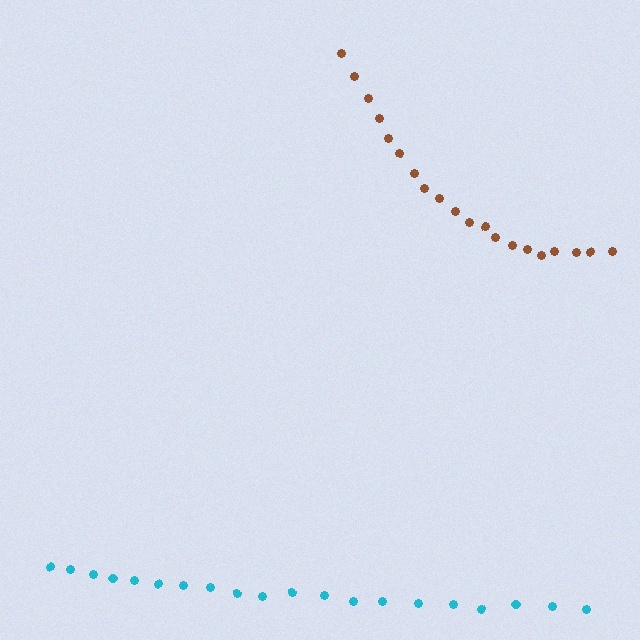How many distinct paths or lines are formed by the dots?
There are 2 distinct paths.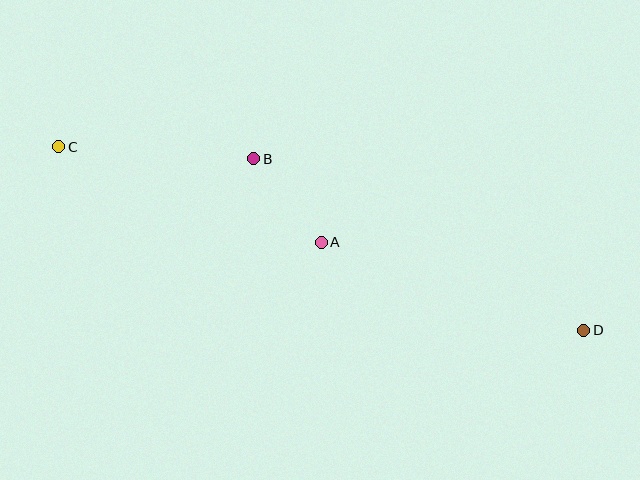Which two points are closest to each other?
Points A and B are closest to each other.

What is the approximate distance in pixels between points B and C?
The distance between B and C is approximately 195 pixels.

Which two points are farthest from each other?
Points C and D are farthest from each other.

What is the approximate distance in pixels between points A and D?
The distance between A and D is approximately 276 pixels.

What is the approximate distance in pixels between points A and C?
The distance between A and C is approximately 279 pixels.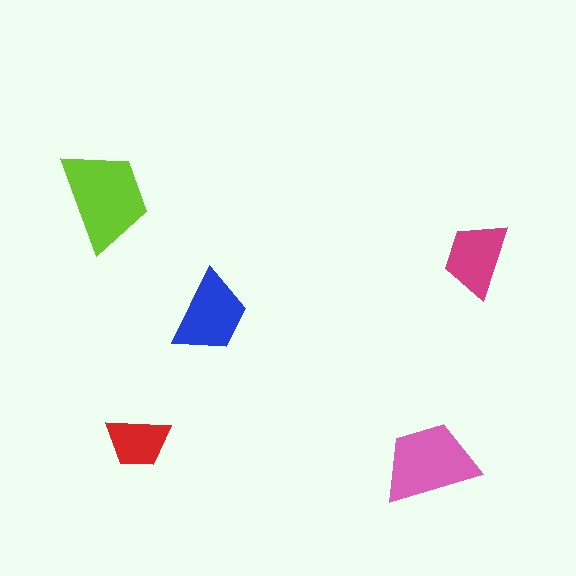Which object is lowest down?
The pink trapezoid is bottommost.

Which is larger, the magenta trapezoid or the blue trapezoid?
The blue one.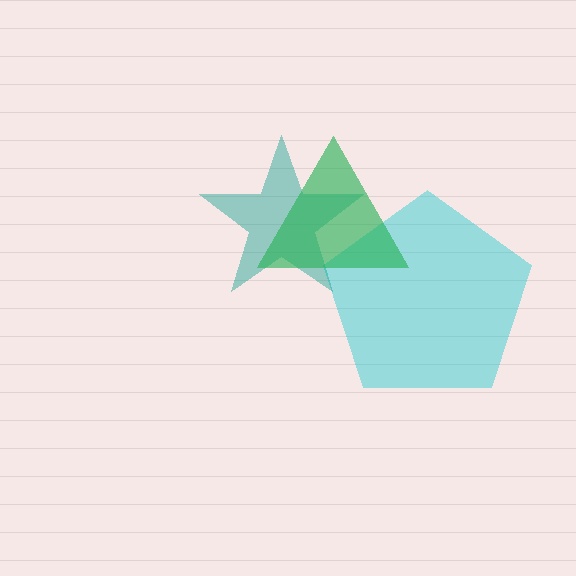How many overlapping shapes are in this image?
There are 3 overlapping shapes in the image.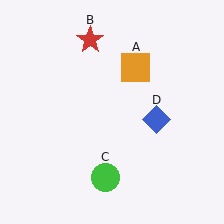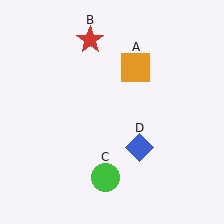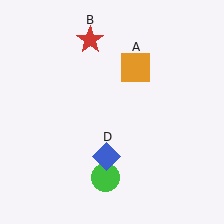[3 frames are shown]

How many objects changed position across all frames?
1 object changed position: blue diamond (object D).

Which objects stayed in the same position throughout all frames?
Orange square (object A) and red star (object B) and green circle (object C) remained stationary.